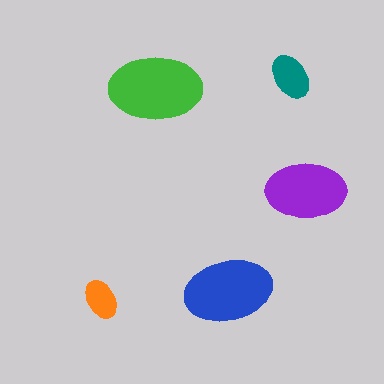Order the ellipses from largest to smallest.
the green one, the blue one, the purple one, the teal one, the orange one.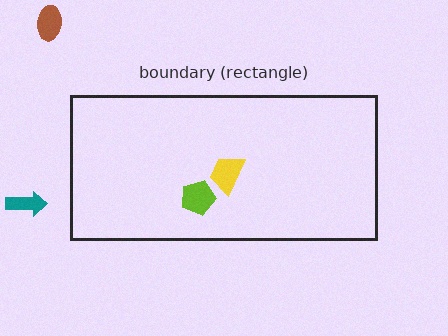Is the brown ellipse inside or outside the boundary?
Outside.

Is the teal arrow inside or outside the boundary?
Outside.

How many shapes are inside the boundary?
2 inside, 2 outside.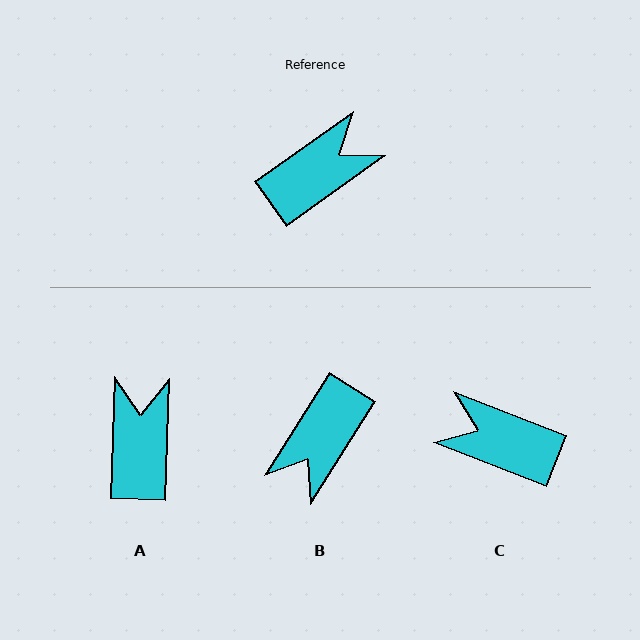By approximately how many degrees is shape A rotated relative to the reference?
Approximately 53 degrees counter-clockwise.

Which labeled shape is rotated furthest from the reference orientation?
B, about 158 degrees away.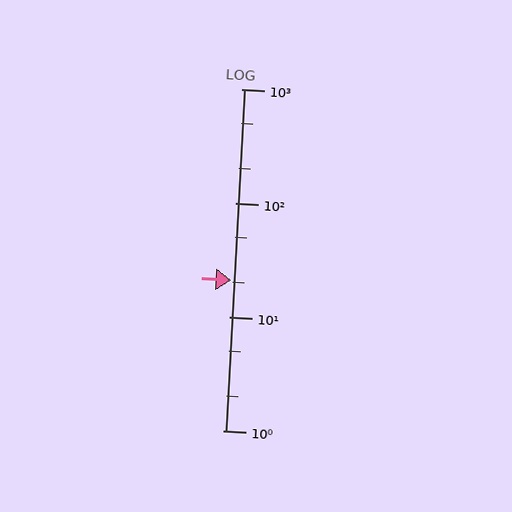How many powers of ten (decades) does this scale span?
The scale spans 3 decades, from 1 to 1000.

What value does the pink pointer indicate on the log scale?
The pointer indicates approximately 21.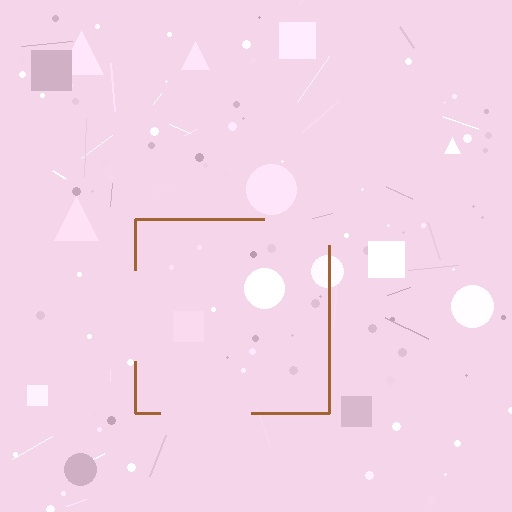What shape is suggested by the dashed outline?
The dashed outline suggests a square.